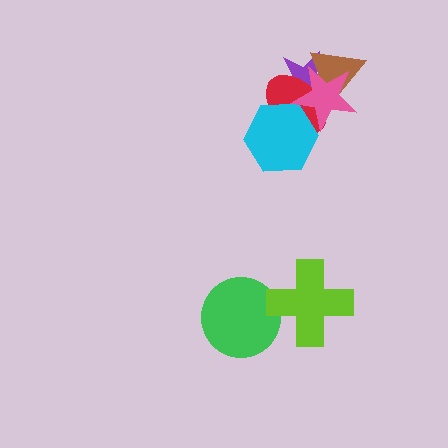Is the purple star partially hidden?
Yes, it is partially covered by another shape.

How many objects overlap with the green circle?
1 object overlaps with the green circle.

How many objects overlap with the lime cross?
1 object overlaps with the lime cross.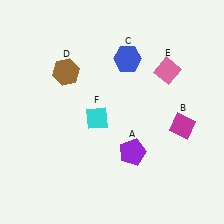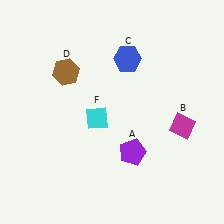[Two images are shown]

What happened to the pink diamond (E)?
The pink diamond (E) was removed in Image 2. It was in the top-right area of Image 1.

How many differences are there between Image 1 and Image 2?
There is 1 difference between the two images.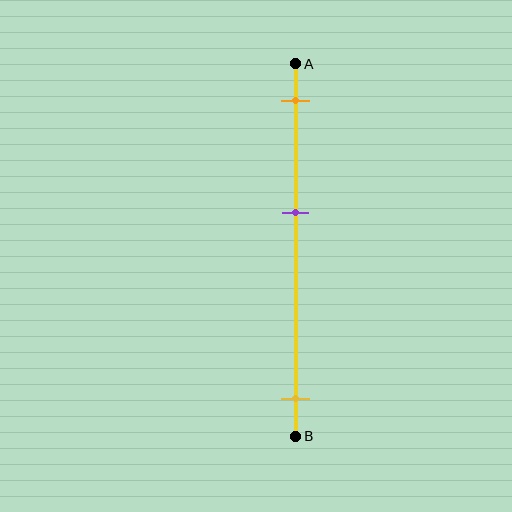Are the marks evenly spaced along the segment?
No, the marks are not evenly spaced.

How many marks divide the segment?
There are 3 marks dividing the segment.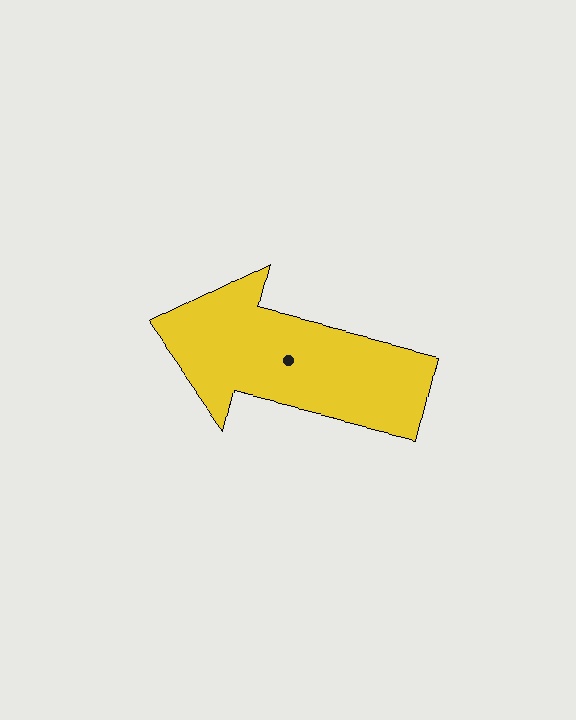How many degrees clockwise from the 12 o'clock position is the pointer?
Approximately 284 degrees.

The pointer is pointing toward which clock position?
Roughly 9 o'clock.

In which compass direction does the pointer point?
West.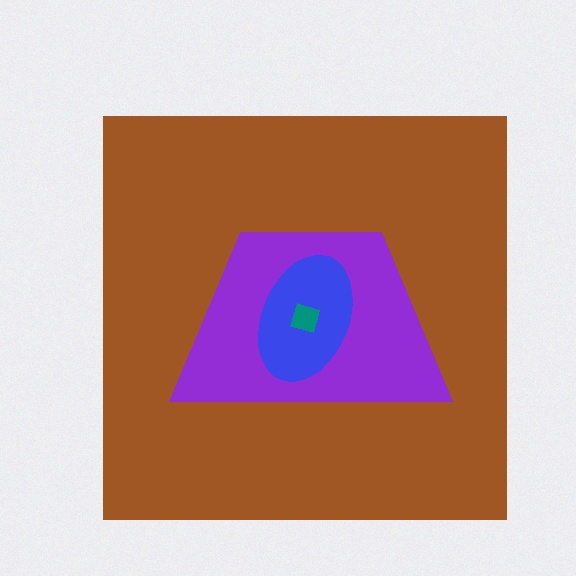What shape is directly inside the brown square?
The purple trapezoid.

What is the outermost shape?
The brown square.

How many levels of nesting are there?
4.